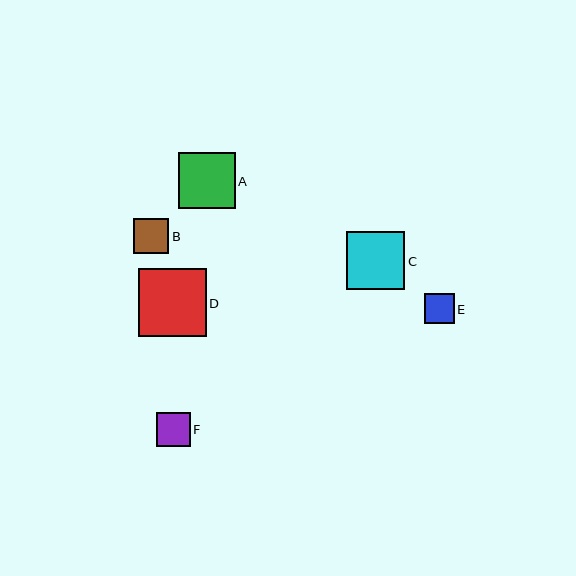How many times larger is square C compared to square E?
Square C is approximately 1.9 times the size of square E.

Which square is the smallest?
Square E is the smallest with a size of approximately 30 pixels.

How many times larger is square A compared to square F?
Square A is approximately 1.7 times the size of square F.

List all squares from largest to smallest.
From largest to smallest: D, C, A, B, F, E.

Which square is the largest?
Square D is the largest with a size of approximately 68 pixels.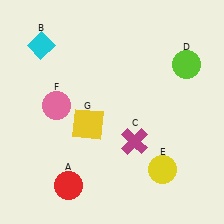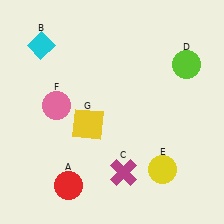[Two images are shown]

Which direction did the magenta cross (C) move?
The magenta cross (C) moved down.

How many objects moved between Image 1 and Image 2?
1 object moved between the two images.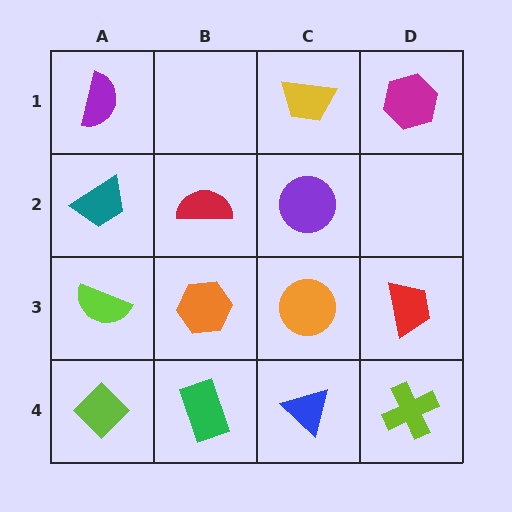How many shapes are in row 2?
3 shapes.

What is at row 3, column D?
A red trapezoid.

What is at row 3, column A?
A lime semicircle.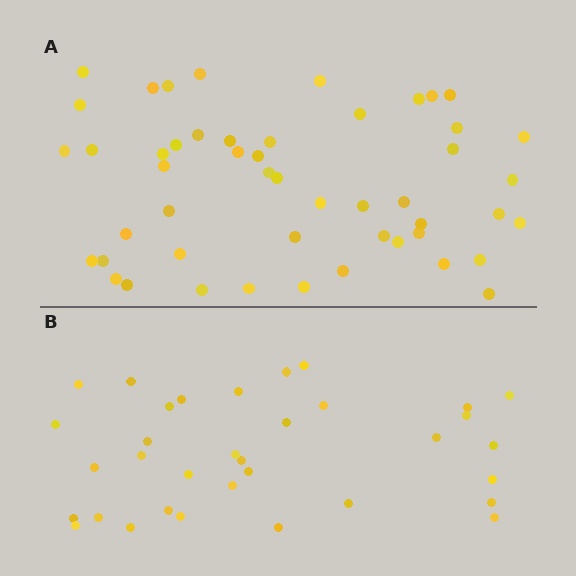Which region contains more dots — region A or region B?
Region A (the top region) has more dots.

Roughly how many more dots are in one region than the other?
Region A has approximately 15 more dots than region B.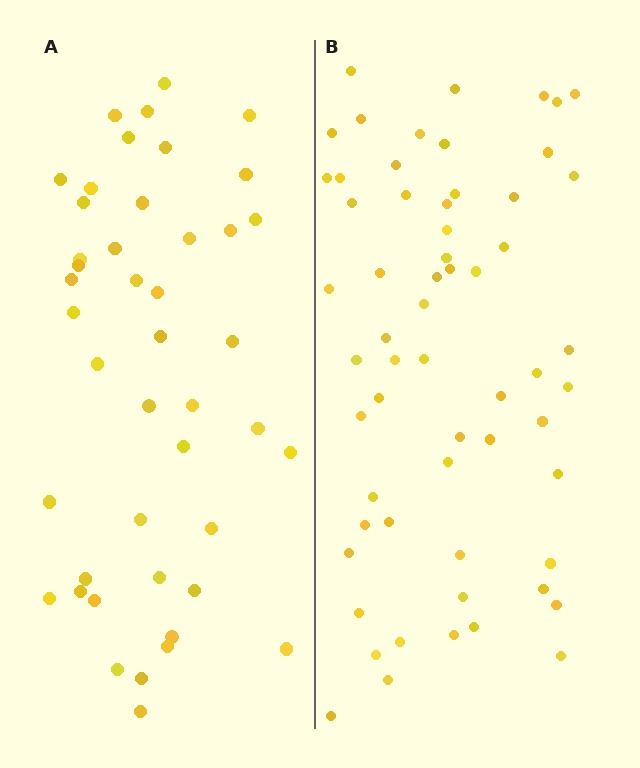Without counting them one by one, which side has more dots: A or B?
Region B (the right region) has more dots.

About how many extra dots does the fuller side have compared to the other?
Region B has approximately 15 more dots than region A.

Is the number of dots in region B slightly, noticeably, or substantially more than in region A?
Region B has noticeably more, but not dramatically so. The ratio is roughly 1.4 to 1.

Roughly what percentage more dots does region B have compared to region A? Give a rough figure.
About 35% more.